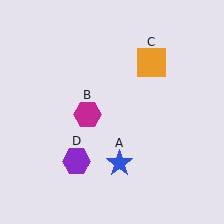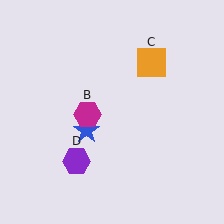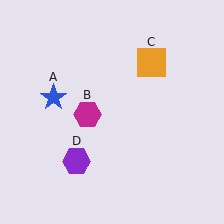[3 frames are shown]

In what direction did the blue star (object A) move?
The blue star (object A) moved up and to the left.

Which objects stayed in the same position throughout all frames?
Magenta hexagon (object B) and orange square (object C) and purple hexagon (object D) remained stationary.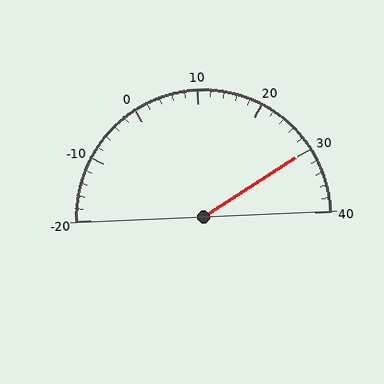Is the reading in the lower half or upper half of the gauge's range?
The reading is in the upper half of the range (-20 to 40).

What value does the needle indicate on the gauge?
The needle indicates approximately 30.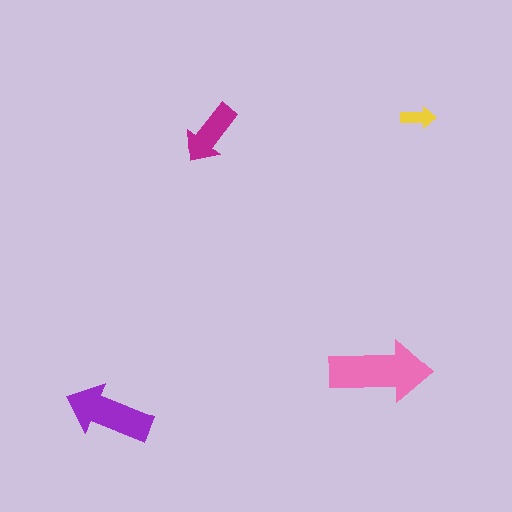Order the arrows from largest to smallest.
the pink one, the purple one, the magenta one, the yellow one.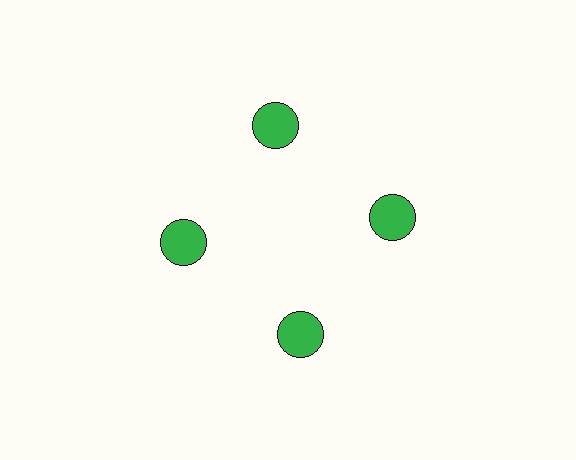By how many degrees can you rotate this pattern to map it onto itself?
The pattern maps onto itself every 90 degrees of rotation.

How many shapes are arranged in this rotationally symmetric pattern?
There are 4 shapes, arranged in 4 groups of 1.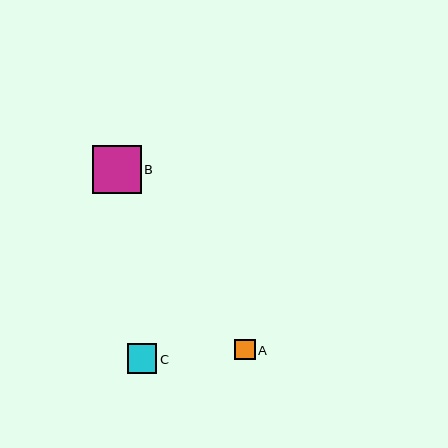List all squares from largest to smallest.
From largest to smallest: B, C, A.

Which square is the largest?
Square B is the largest with a size of approximately 49 pixels.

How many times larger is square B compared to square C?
Square B is approximately 1.6 times the size of square C.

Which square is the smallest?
Square A is the smallest with a size of approximately 21 pixels.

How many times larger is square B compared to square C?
Square B is approximately 1.6 times the size of square C.